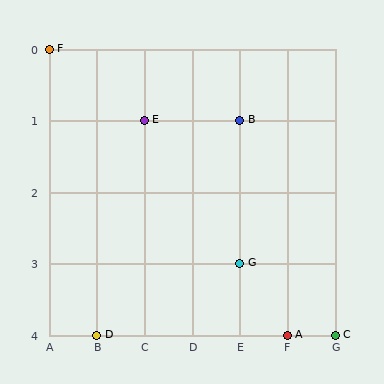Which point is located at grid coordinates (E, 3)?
Point G is at (E, 3).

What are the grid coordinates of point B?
Point B is at grid coordinates (E, 1).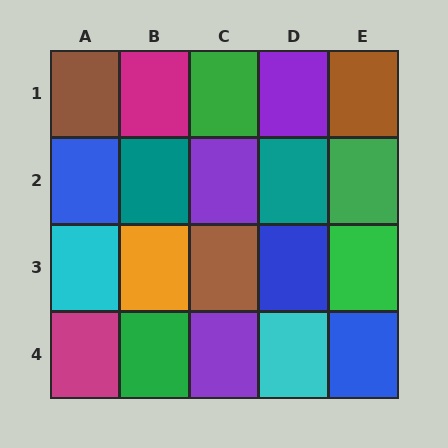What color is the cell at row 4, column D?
Cyan.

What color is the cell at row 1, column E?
Brown.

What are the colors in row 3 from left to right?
Cyan, orange, brown, blue, green.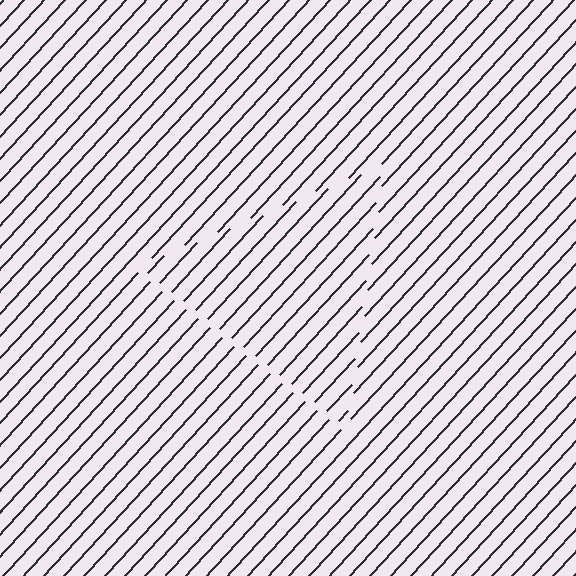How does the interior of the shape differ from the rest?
The interior of the shape contains the same grating, shifted by half a period — the contour is defined by the phase discontinuity where line-ends from the inner and outer gratings abut.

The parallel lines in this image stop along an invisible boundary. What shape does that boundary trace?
An illusory triangle. The interior of the shape contains the same grating, shifted by half a period — the contour is defined by the phase discontinuity where line-ends from the inner and outer gratings abut.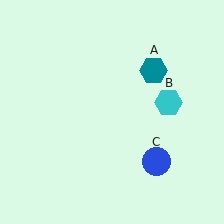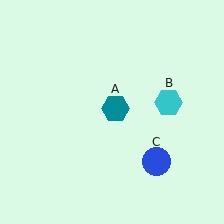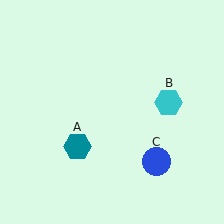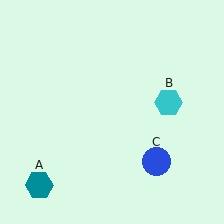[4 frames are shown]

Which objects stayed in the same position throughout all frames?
Cyan hexagon (object B) and blue circle (object C) remained stationary.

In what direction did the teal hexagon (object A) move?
The teal hexagon (object A) moved down and to the left.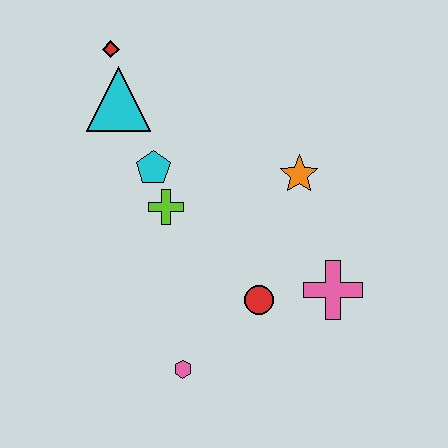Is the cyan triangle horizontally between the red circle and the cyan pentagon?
No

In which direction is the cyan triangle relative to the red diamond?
The cyan triangle is below the red diamond.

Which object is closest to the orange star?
The pink cross is closest to the orange star.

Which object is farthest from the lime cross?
The pink cross is farthest from the lime cross.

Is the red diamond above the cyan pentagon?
Yes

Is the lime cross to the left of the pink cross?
Yes